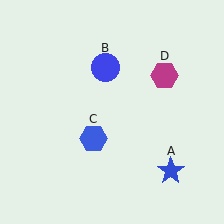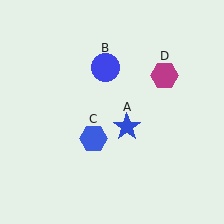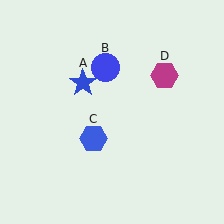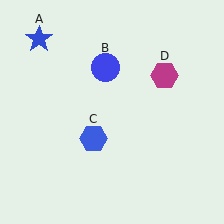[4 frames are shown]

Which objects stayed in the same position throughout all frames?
Blue circle (object B) and blue hexagon (object C) and magenta hexagon (object D) remained stationary.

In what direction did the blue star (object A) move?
The blue star (object A) moved up and to the left.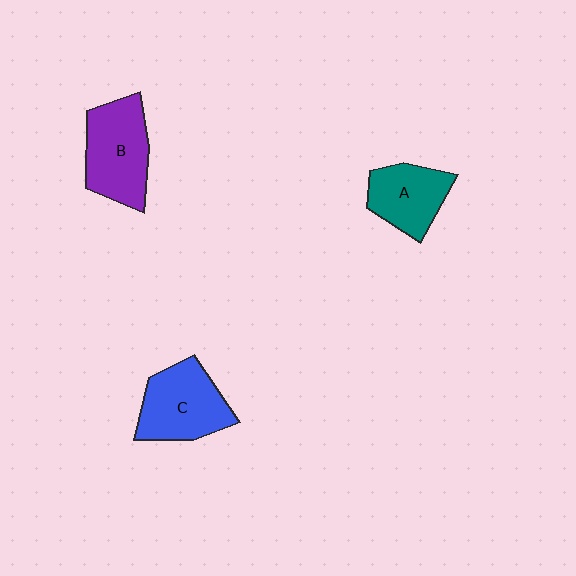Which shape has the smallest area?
Shape A (teal).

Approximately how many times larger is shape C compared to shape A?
Approximately 1.3 times.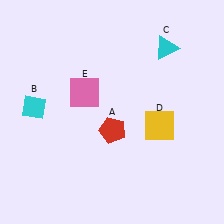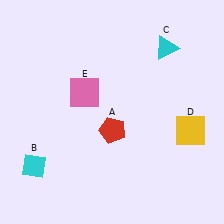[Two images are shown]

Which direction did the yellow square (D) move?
The yellow square (D) moved right.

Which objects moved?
The objects that moved are: the cyan diamond (B), the yellow square (D).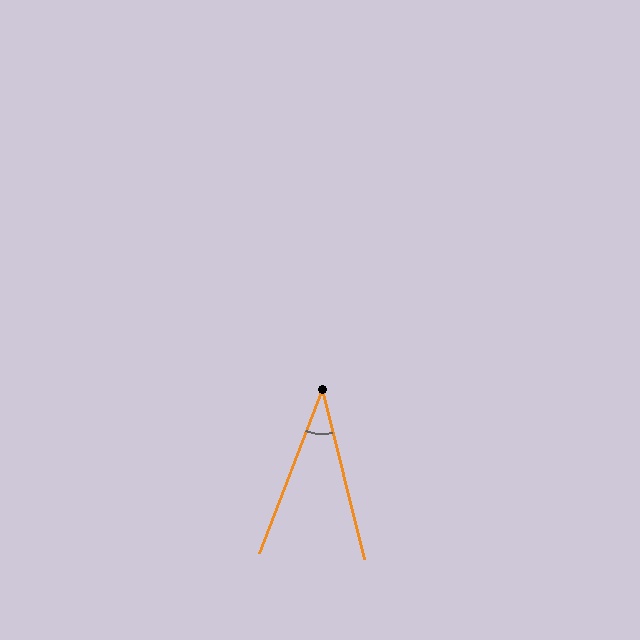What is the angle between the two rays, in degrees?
Approximately 35 degrees.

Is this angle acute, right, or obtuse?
It is acute.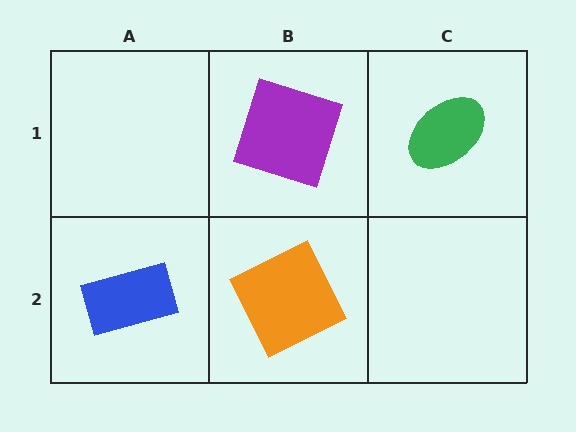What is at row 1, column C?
A green ellipse.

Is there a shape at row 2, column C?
No, that cell is empty.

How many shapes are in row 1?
2 shapes.